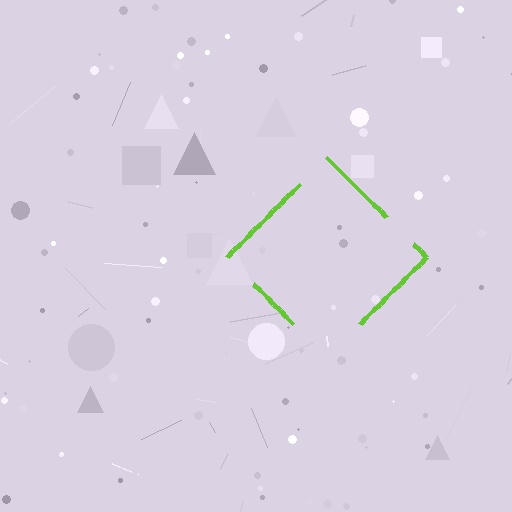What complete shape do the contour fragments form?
The contour fragments form a diamond.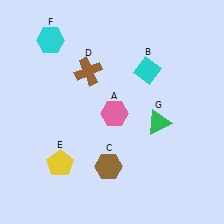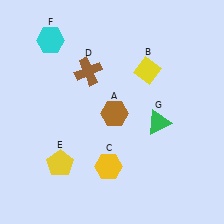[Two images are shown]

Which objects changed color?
A changed from pink to brown. B changed from cyan to yellow. C changed from brown to yellow.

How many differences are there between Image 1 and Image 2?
There are 3 differences between the two images.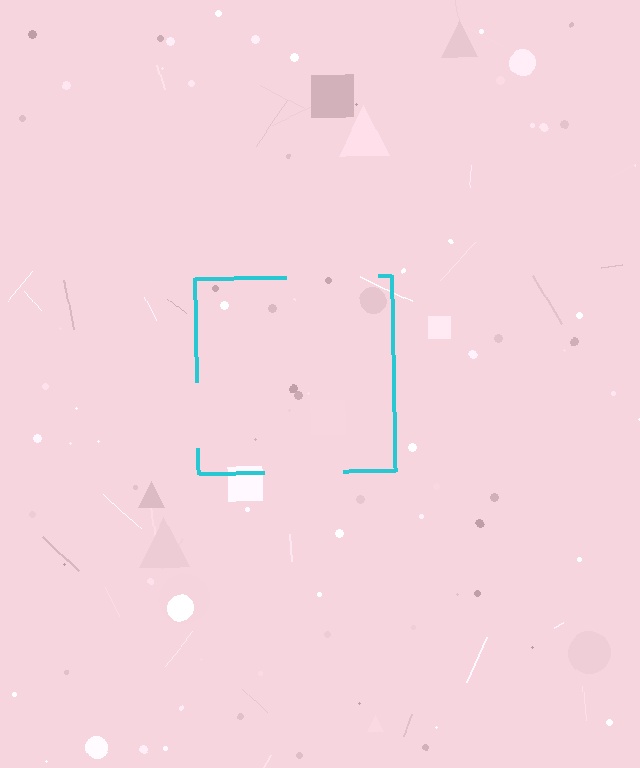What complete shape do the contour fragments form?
The contour fragments form a square.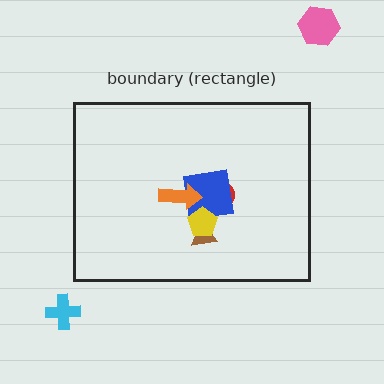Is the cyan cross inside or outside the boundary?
Outside.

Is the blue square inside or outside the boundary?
Inside.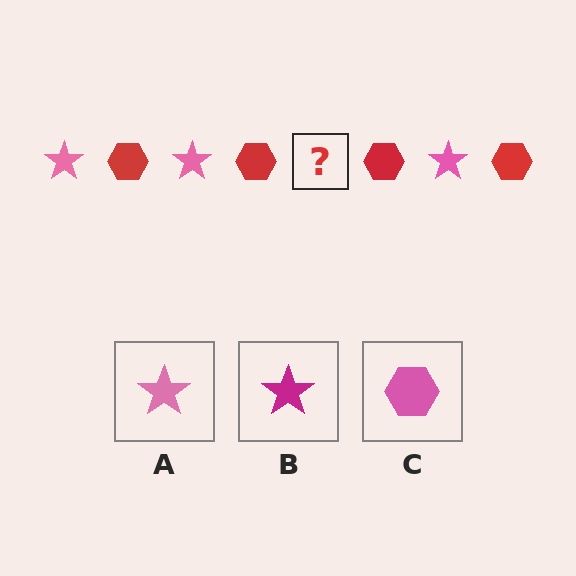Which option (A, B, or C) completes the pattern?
A.